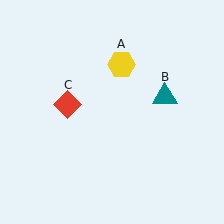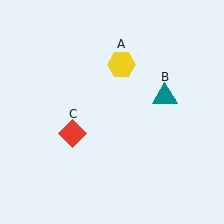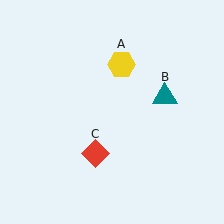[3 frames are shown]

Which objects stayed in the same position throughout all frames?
Yellow hexagon (object A) and teal triangle (object B) remained stationary.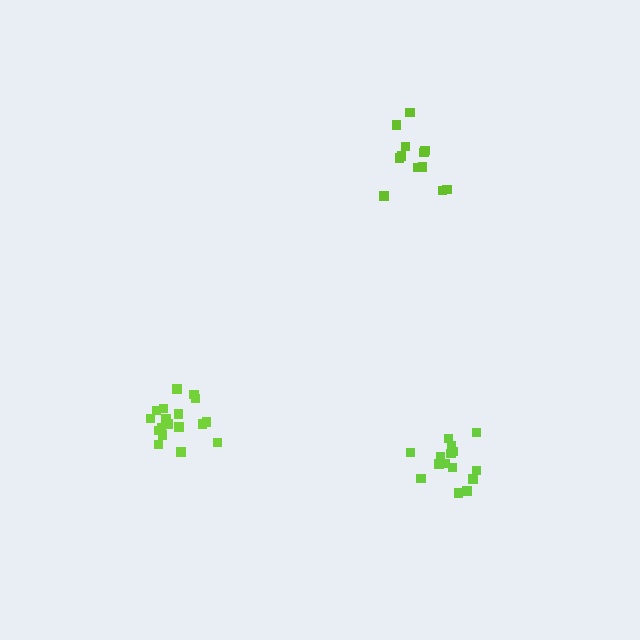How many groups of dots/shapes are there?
There are 3 groups.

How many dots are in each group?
Group 1: 18 dots, Group 2: 12 dots, Group 3: 15 dots (45 total).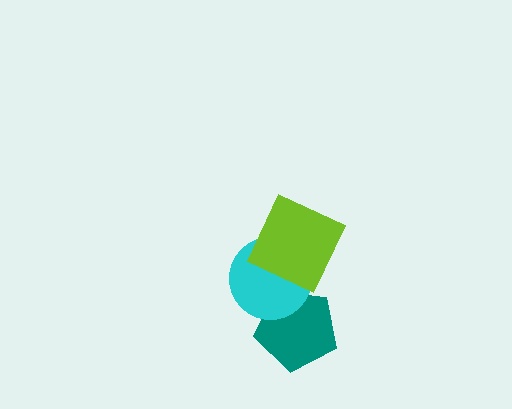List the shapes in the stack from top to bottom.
From top to bottom: the lime square, the cyan circle, the teal pentagon.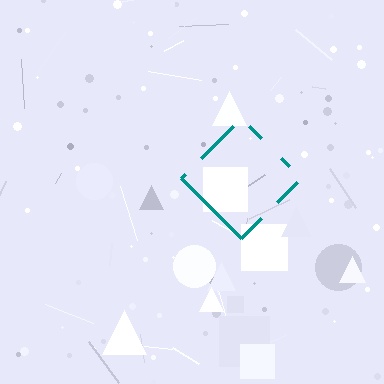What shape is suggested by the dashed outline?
The dashed outline suggests a diamond.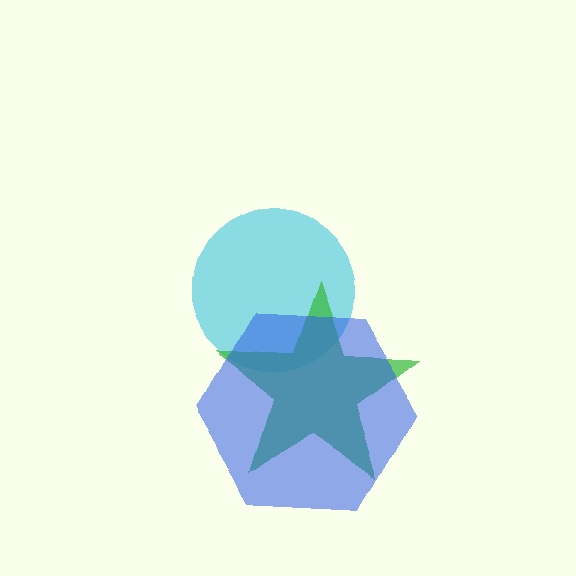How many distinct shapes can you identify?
There are 3 distinct shapes: a cyan circle, a green star, a blue hexagon.